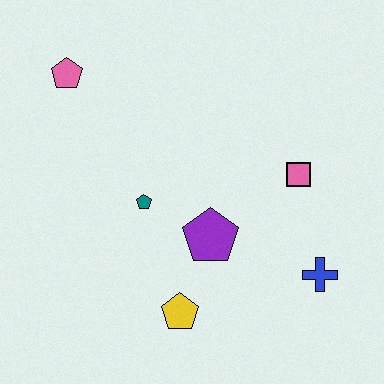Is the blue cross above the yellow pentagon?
Yes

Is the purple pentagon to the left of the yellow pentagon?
No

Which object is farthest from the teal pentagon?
The blue cross is farthest from the teal pentagon.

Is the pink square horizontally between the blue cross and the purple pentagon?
Yes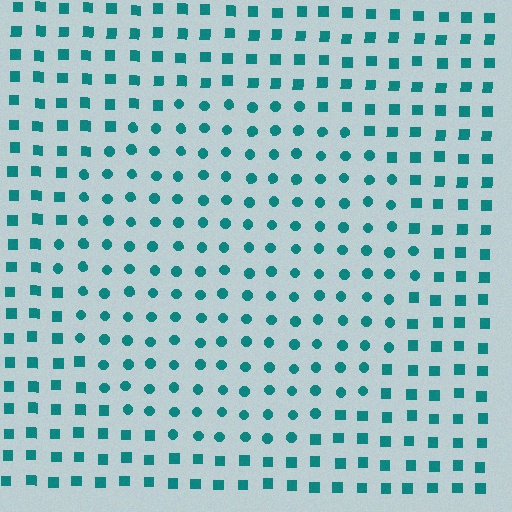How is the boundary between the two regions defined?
The boundary is defined by a change in element shape: circles inside vs. squares outside. All elements share the same color and spacing.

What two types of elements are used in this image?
The image uses circles inside the circle region and squares outside it.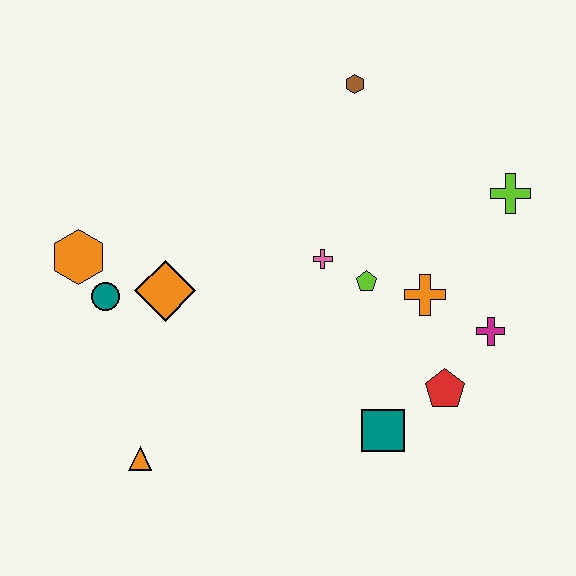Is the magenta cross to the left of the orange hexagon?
No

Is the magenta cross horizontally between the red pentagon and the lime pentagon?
No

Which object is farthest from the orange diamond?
The lime cross is farthest from the orange diamond.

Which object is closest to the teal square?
The red pentagon is closest to the teal square.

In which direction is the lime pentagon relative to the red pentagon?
The lime pentagon is above the red pentagon.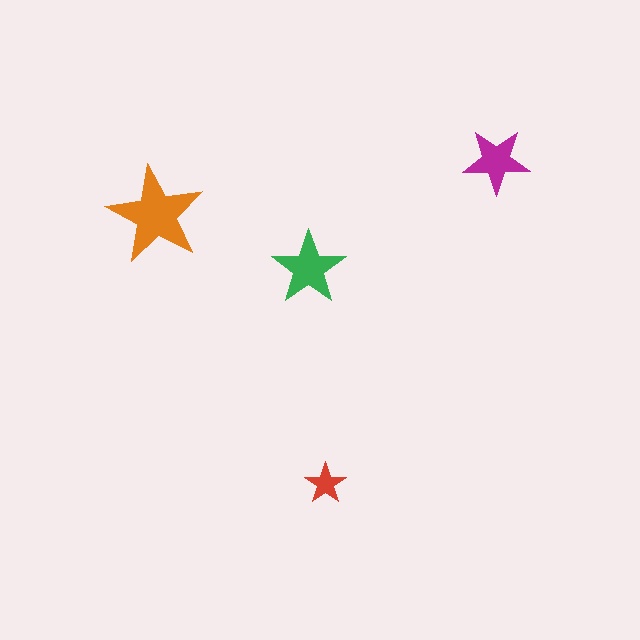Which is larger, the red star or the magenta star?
The magenta one.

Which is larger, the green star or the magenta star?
The green one.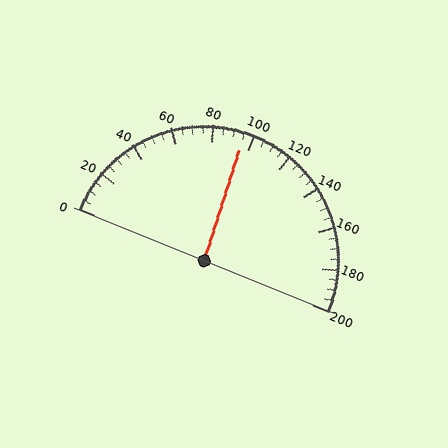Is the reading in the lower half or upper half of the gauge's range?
The reading is in the lower half of the range (0 to 200).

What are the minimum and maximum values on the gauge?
The gauge ranges from 0 to 200.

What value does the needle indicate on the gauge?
The needle indicates approximately 95.